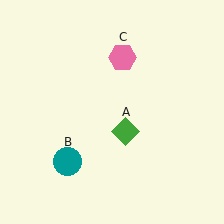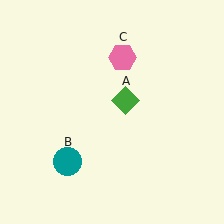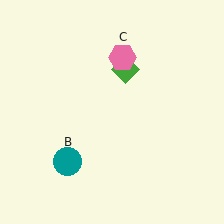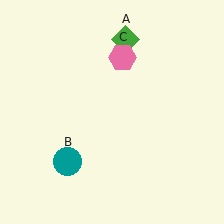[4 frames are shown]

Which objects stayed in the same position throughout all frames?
Teal circle (object B) and pink hexagon (object C) remained stationary.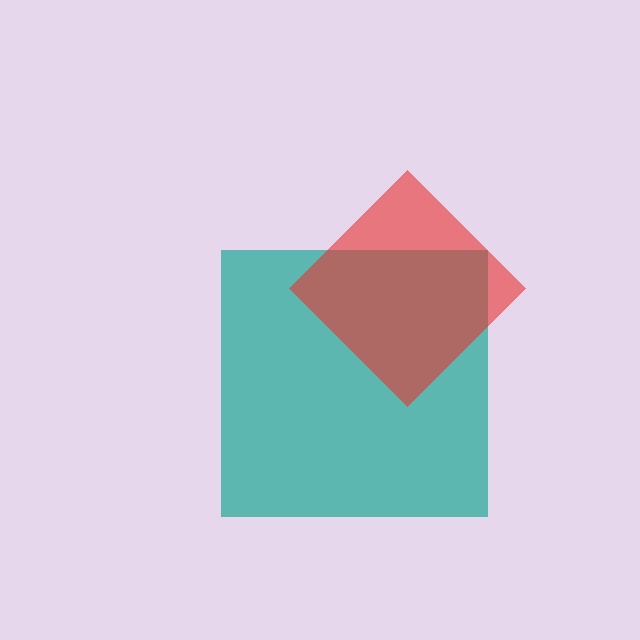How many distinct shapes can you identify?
There are 2 distinct shapes: a teal square, a red diamond.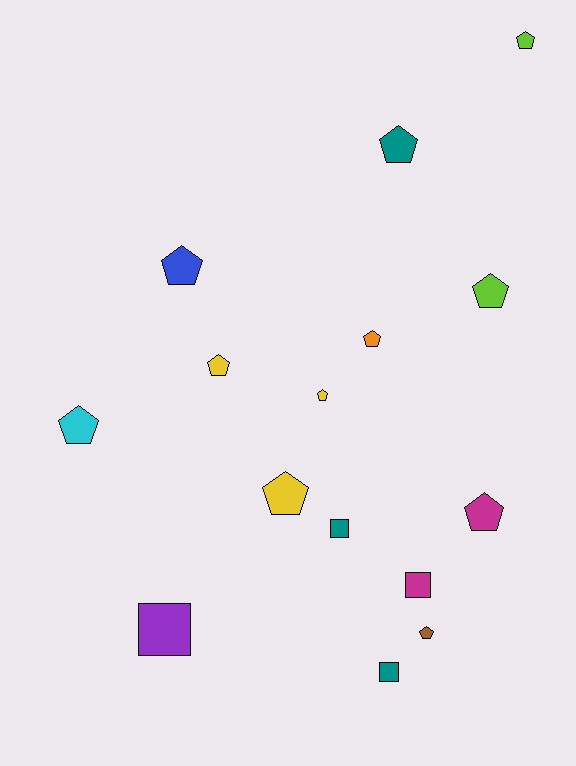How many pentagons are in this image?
There are 11 pentagons.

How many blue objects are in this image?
There is 1 blue object.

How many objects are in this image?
There are 15 objects.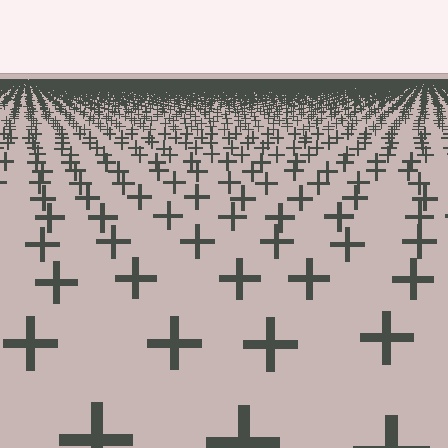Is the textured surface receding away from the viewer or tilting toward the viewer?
The surface is receding away from the viewer. Texture elements get smaller and denser toward the top.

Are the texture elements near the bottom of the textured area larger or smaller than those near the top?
Larger. Near the bottom, elements are closer to the viewer and appear at a bigger on-screen size.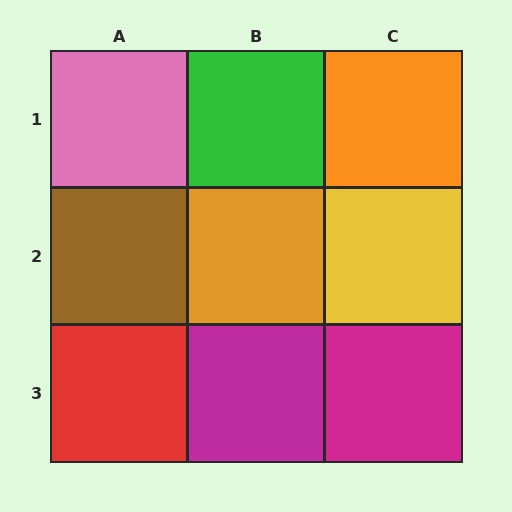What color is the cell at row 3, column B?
Magenta.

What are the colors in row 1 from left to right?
Pink, green, orange.